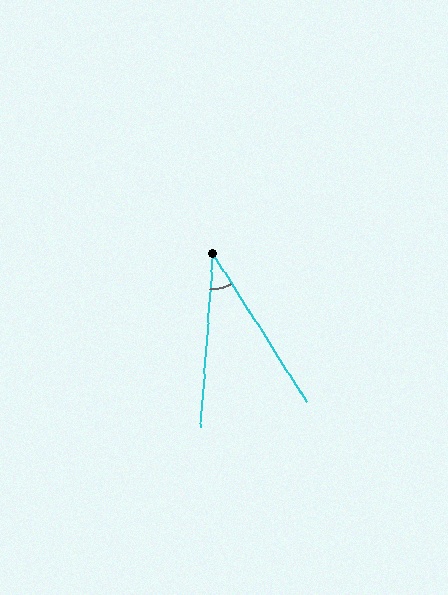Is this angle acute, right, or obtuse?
It is acute.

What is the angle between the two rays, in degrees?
Approximately 37 degrees.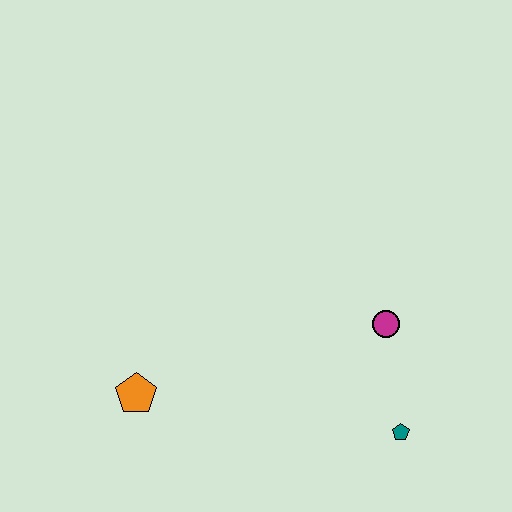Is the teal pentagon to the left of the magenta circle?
No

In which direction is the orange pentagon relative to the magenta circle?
The orange pentagon is to the left of the magenta circle.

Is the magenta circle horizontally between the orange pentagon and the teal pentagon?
Yes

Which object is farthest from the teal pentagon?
The orange pentagon is farthest from the teal pentagon.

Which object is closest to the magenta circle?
The teal pentagon is closest to the magenta circle.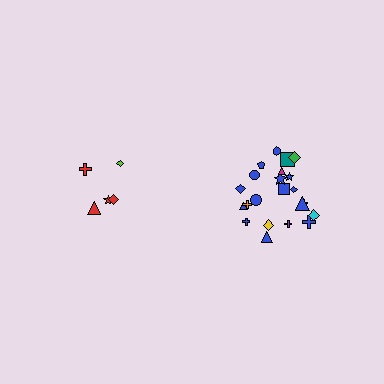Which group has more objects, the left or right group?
The right group.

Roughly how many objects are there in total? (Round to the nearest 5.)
Roughly 25 objects in total.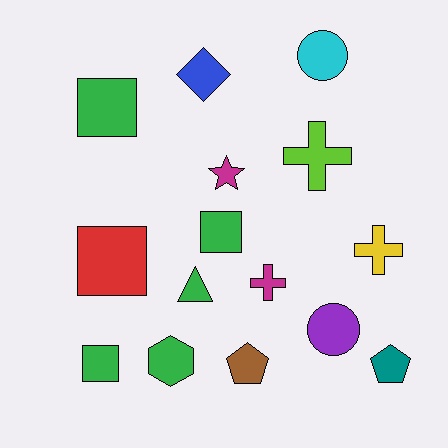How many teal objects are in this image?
There is 1 teal object.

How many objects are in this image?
There are 15 objects.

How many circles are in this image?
There are 2 circles.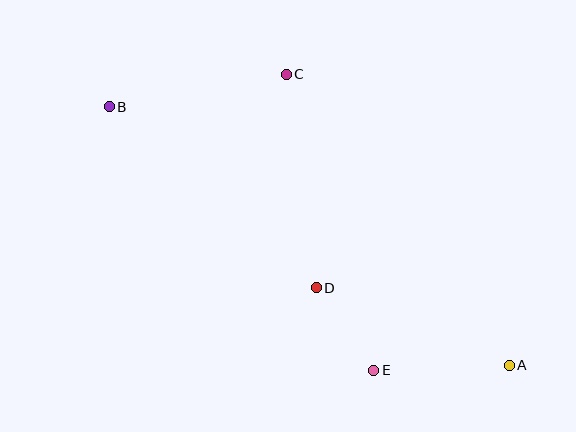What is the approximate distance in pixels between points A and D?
The distance between A and D is approximately 208 pixels.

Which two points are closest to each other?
Points D and E are closest to each other.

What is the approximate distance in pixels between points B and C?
The distance between B and C is approximately 180 pixels.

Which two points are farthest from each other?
Points A and B are farthest from each other.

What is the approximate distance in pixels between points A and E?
The distance between A and E is approximately 136 pixels.